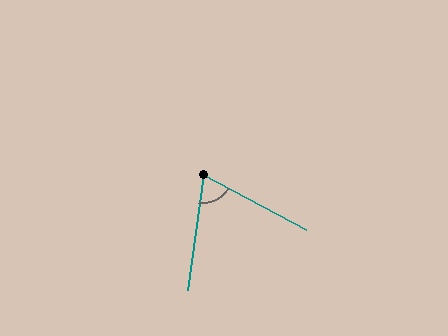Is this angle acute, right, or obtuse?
It is acute.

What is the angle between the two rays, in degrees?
Approximately 69 degrees.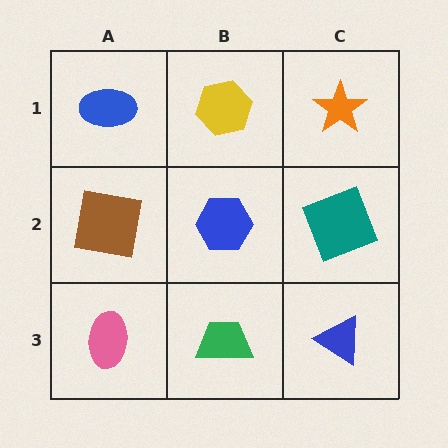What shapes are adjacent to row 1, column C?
A teal square (row 2, column C), a yellow hexagon (row 1, column B).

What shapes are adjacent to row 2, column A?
A blue ellipse (row 1, column A), a pink ellipse (row 3, column A), a blue hexagon (row 2, column B).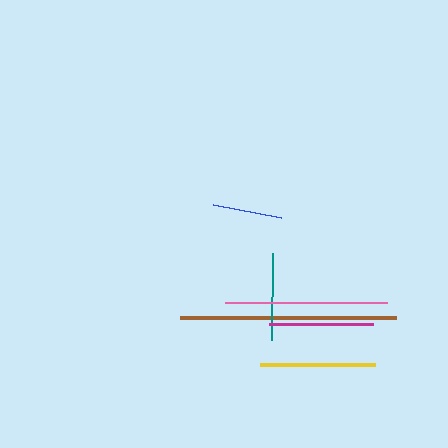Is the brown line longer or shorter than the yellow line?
The brown line is longer than the yellow line.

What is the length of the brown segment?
The brown segment is approximately 216 pixels long.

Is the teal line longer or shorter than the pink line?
The pink line is longer than the teal line.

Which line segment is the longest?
The brown line is the longest at approximately 216 pixels.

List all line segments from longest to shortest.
From longest to shortest: brown, pink, yellow, magenta, teal, blue.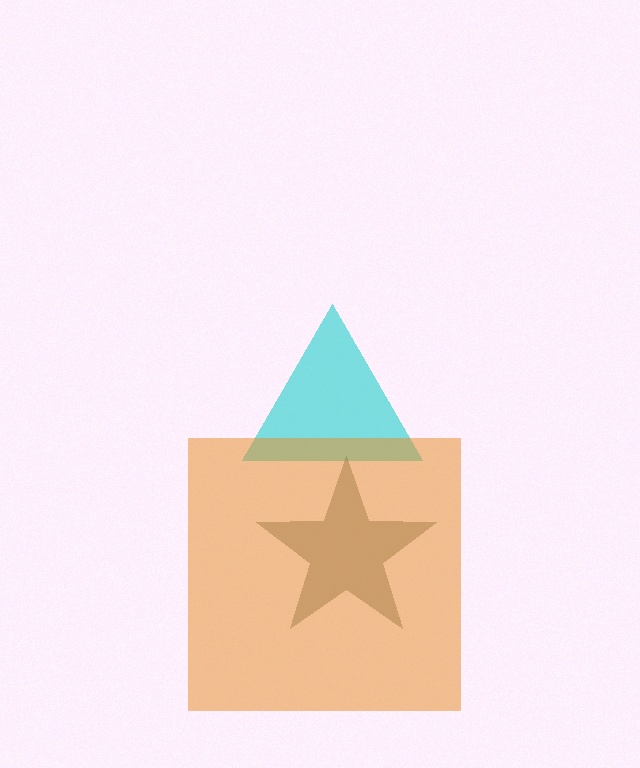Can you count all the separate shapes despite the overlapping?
Yes, there are 3 separate shapes.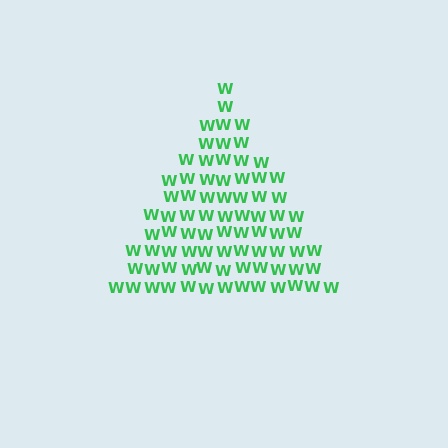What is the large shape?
The large shape is a triangle.